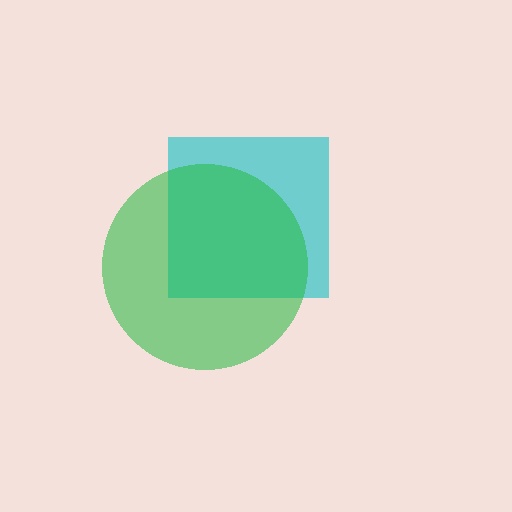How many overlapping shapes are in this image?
There are 2 overlapping shapes in the image.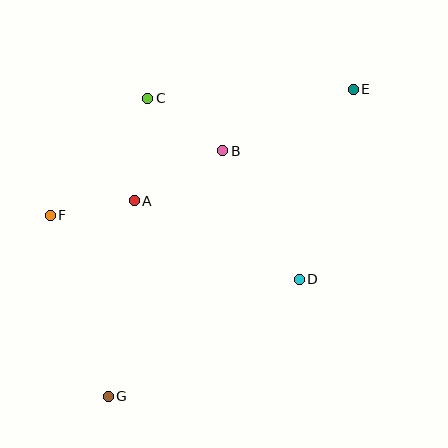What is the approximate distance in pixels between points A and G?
The distance between A and G is approximately 197 pixels.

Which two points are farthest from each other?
Points E and G are farthest from each other.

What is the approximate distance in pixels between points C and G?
The distance between C and G is approximately 301 pixels.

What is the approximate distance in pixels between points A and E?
The distance between A and E is approximately 246 pixels.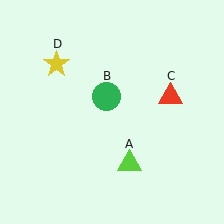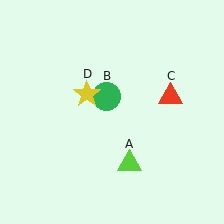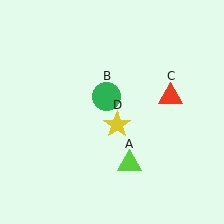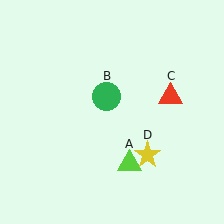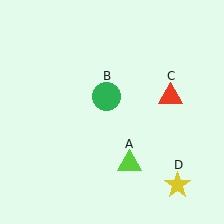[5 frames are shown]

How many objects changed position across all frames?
1 object changed position: yellow star (object D).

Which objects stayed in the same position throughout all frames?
Lime triangle (object A) and green circle (object B) and red triangle (object C) remained stationary.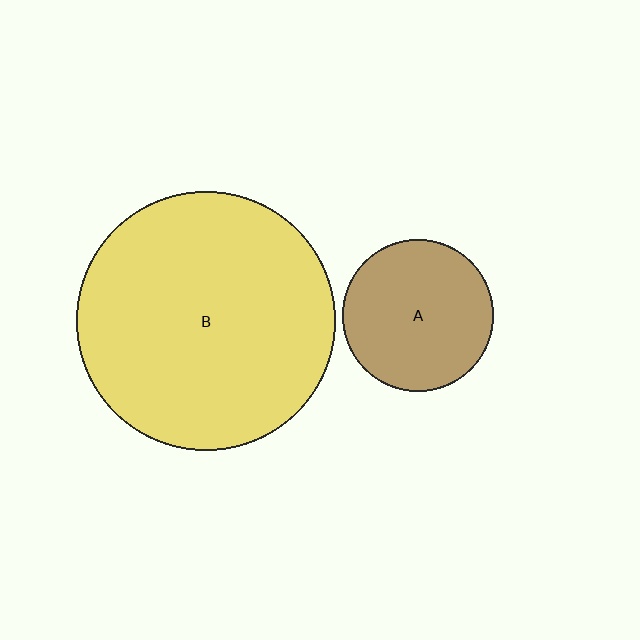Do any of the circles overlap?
No, none of the circles overlap.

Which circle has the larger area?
Circle B (yellow).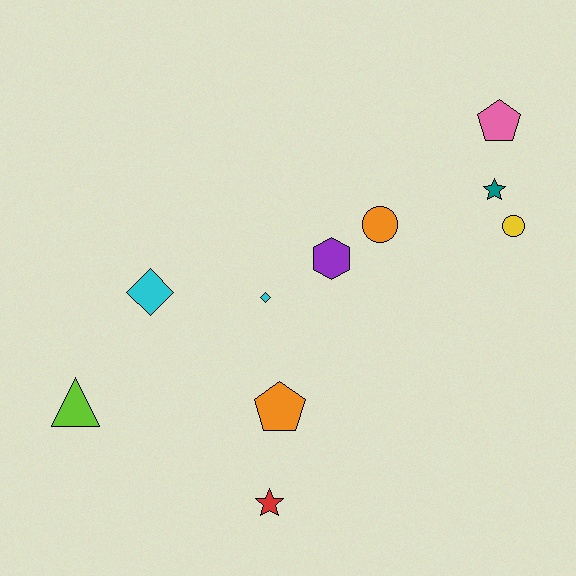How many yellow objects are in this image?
There is 1 yellow object.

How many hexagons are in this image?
There is 1 hexagon.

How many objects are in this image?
There are 10 objects.